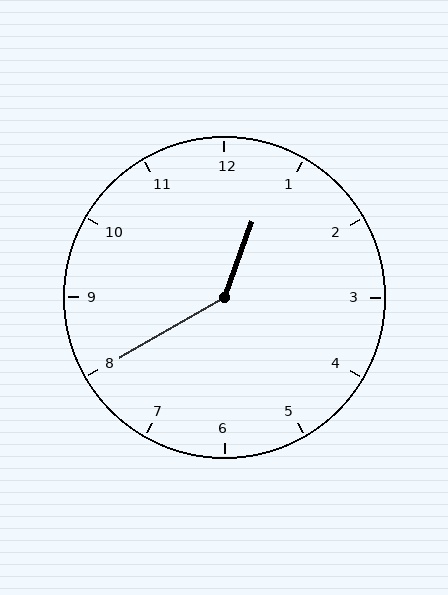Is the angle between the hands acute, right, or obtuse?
It is obtuse.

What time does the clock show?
12:40.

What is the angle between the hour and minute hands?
Approximately 140 degrees.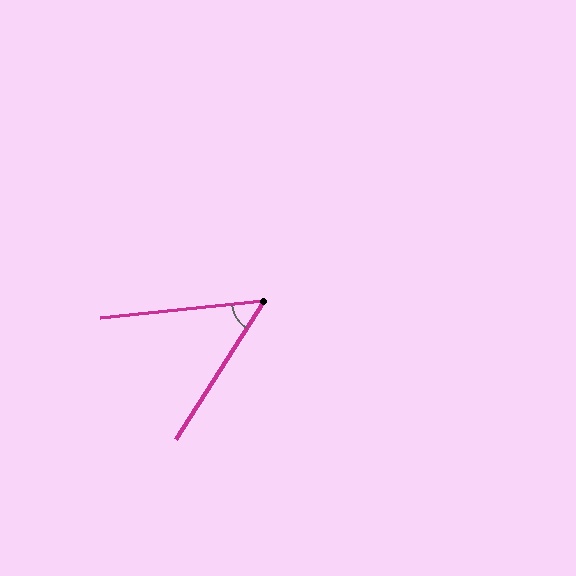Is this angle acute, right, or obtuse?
It is acute.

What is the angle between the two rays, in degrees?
Approximately 51 degrees.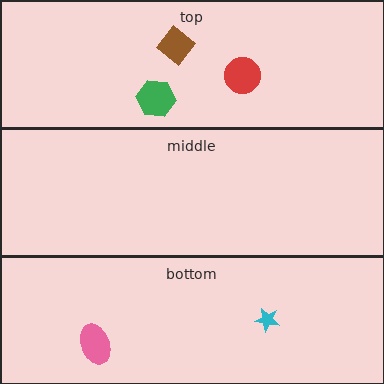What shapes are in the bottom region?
The pink ellipse, the cyan star.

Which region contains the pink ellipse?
The bottom region.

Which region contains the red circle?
The top region.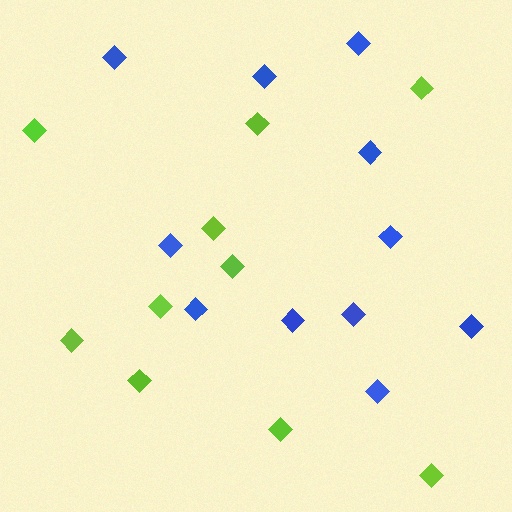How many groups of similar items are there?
There are 2 groups: one group of lime diamonds (10) and one group of blue diamonds (11).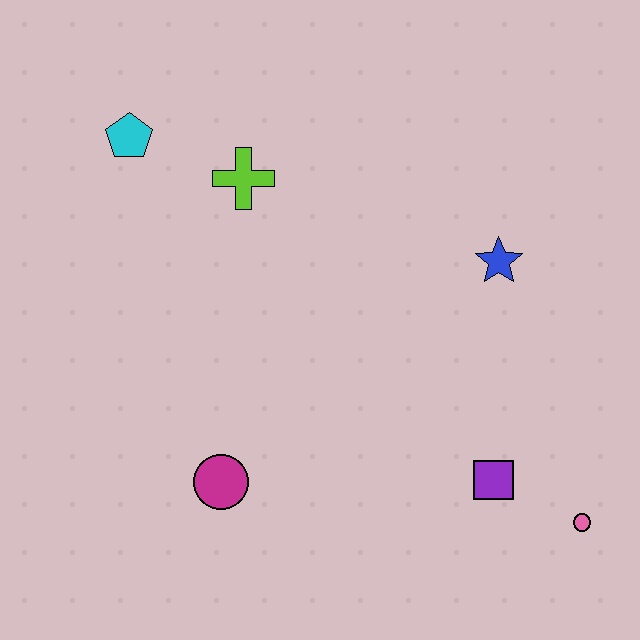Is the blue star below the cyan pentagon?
Yes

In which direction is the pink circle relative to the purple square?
The pink circle is to the right of the purple square.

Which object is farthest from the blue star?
The cyan pentagon is farthest from the blue star.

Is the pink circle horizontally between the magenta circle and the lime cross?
No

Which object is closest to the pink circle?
The purple square is closest to the pink circle.